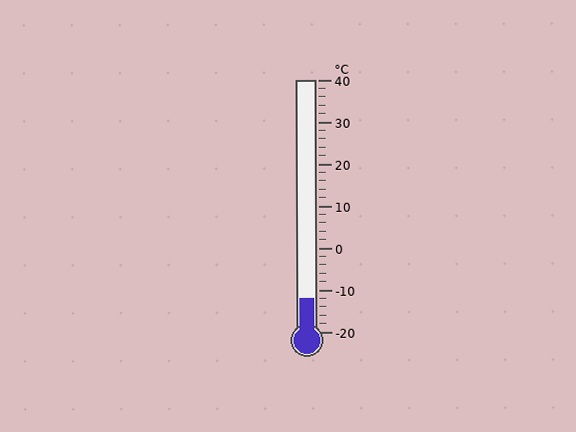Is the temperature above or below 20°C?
The temperature is below 20°C.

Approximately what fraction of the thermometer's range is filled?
The thermometer is filled to approximately 15% of its range.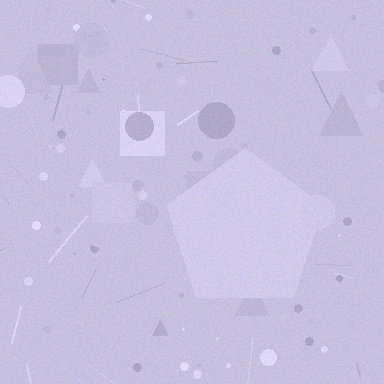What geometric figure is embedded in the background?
A pentagon is embedded in the background.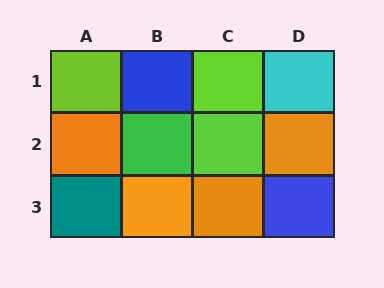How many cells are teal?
1 cell is teal.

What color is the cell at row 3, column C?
Orange.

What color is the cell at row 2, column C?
Lime.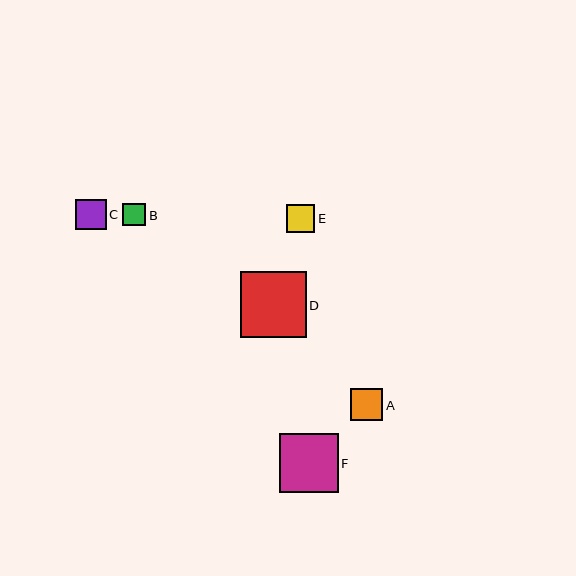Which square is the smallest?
Square B is the smallest with a size of approximately 23 pixels.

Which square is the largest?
Square D is the largest with a size of approximately 66 pixels.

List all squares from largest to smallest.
From largest to smallest: D, F, A, C, E, B.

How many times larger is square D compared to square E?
Square D is approximately 2.3 times the size of square E.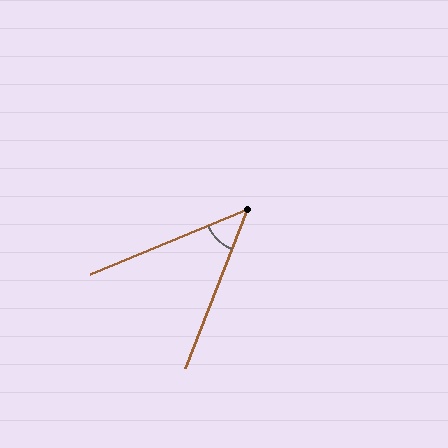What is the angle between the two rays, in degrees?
Approximately 46 degrees.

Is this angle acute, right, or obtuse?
It is acute.